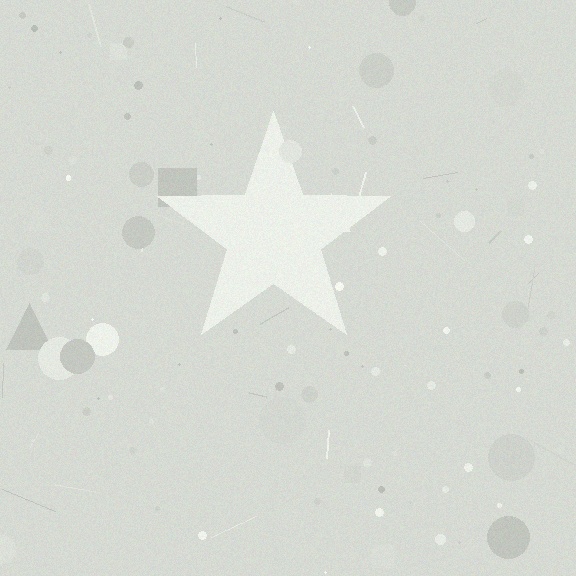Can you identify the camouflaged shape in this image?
The camouflaged shape is a star.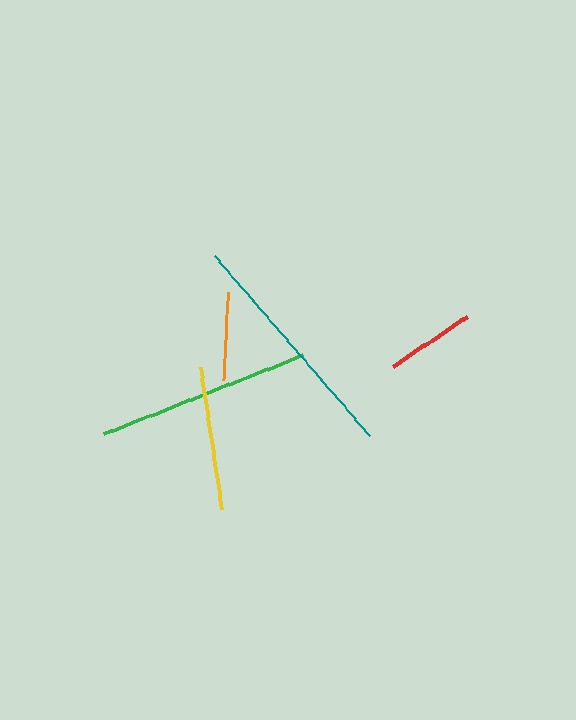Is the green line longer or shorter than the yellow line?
The green line is longer than the yellow line.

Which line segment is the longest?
The teal line is the longest at approximately 238 pixels.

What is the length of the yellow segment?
The yellow segment is approximately 144 pixels long.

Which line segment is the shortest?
The orange line is the shortest at approximately 88 pixels.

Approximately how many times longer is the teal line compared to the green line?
The teal line is approximately 1.1 times the length of the green line.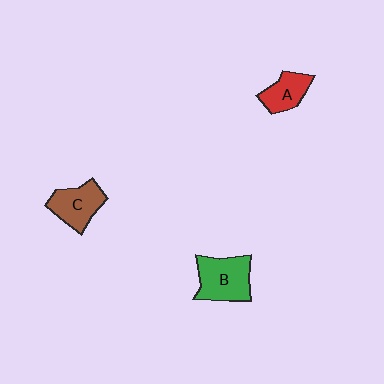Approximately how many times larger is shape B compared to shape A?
Approximately 1.6 times.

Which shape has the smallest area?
Shape A (red).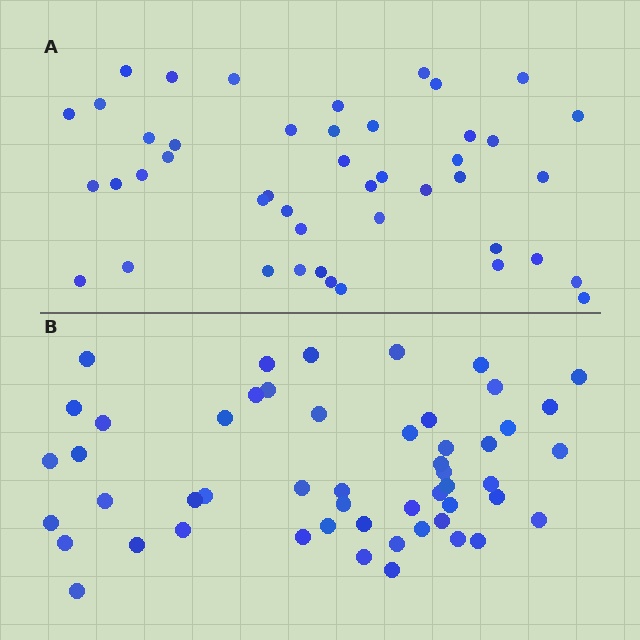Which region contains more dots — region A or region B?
Region B (the bottom region) has more dots.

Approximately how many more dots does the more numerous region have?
Region B has roughly 8 or so more dots than region A.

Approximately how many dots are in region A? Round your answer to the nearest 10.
About 40 dots. (The exact count is 45, which rounds to 40.)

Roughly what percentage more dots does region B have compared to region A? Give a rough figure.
About 15% more.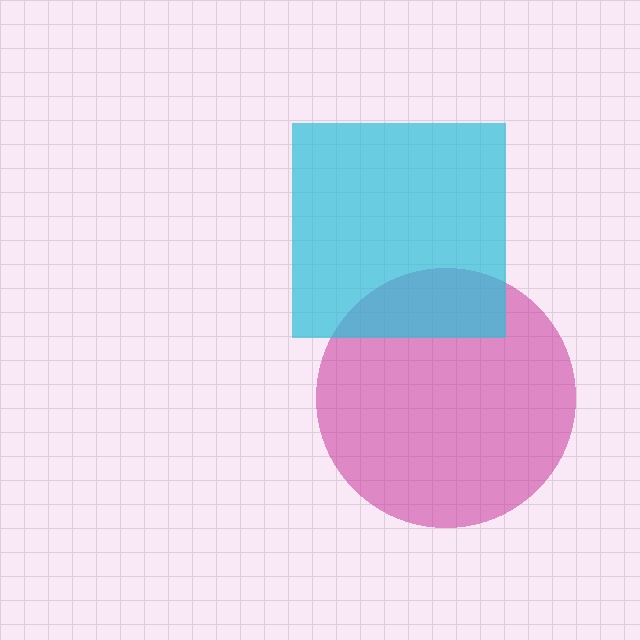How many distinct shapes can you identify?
There are 2 distinct shapes: a magenta circle, a cyan square.